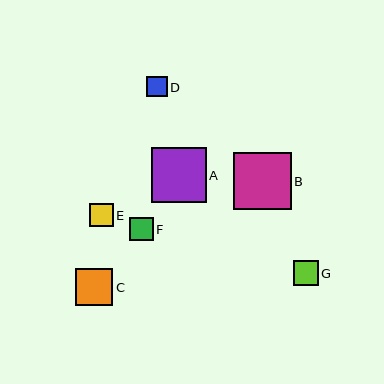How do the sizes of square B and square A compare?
Square B and square A are approximately the same size.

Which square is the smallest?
Square D is the smallest with a size of approximately 20 pixels.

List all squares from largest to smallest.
From largest to smallest: B, A, C, G, E, F, D.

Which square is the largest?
Square B is the largest with a size of approximately 57 pixels.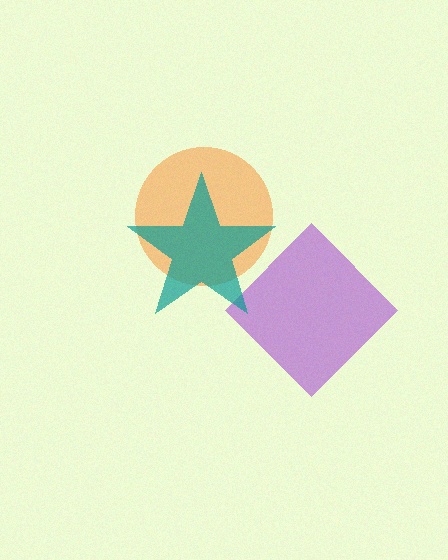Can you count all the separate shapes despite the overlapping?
Yes, there are 3 separate shapes.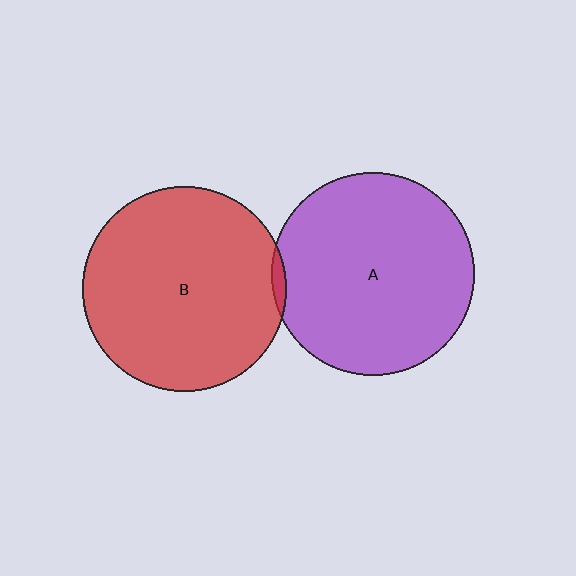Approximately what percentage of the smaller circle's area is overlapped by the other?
Approximately 5%.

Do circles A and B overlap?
Yes.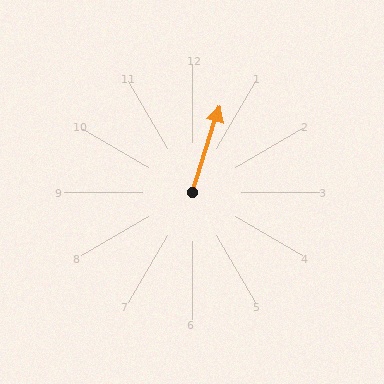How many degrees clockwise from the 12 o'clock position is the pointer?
Approximately 18 degrees.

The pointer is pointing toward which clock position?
Roughly 1 o'clock.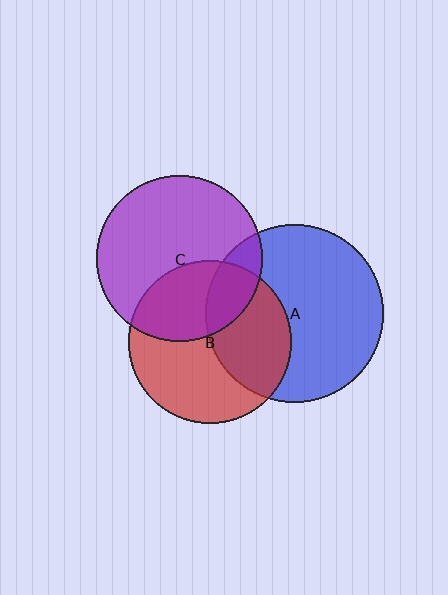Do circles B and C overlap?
Yes.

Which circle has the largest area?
Circle A (blue).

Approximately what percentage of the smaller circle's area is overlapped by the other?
Approximately 35%.